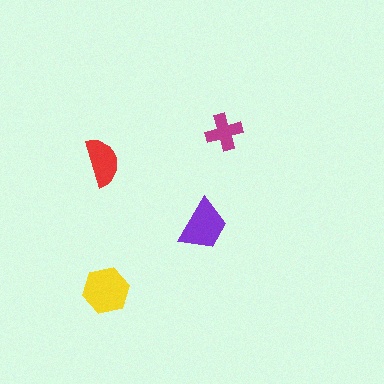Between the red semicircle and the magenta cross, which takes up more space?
The red semicircle.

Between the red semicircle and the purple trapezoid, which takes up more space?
The purple trapezoid.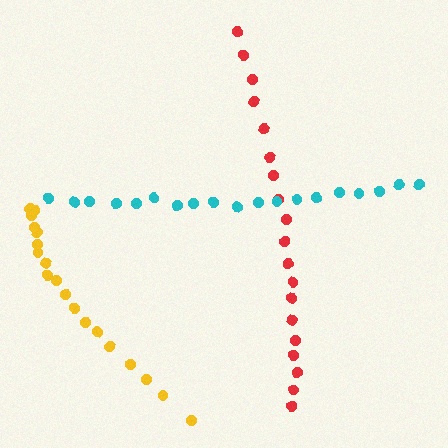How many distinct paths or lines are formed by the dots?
There are 3 distinct paths.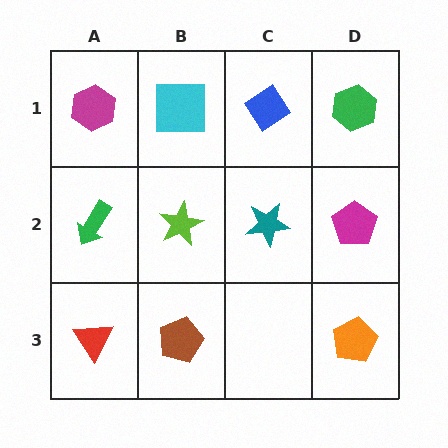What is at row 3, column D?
An orange pentagon.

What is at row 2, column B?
A lime star.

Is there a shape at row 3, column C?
No, that cell is empty.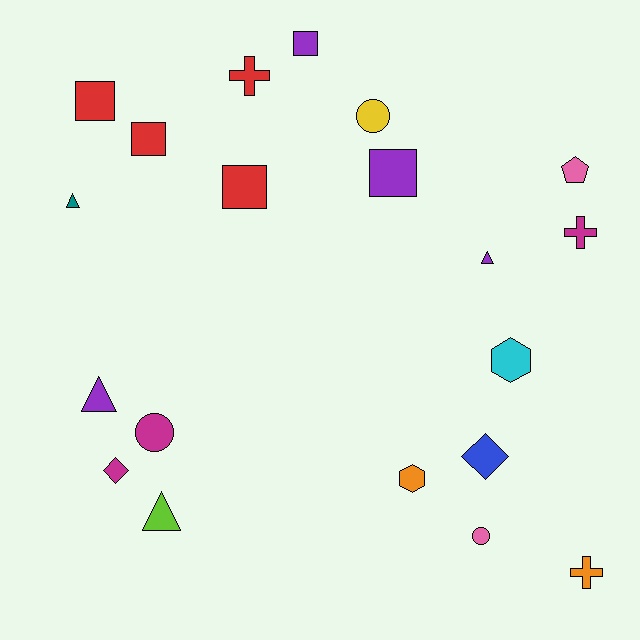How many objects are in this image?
There are 20 objects.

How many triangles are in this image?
There are 4 triangles.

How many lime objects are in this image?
There is 1 lime object.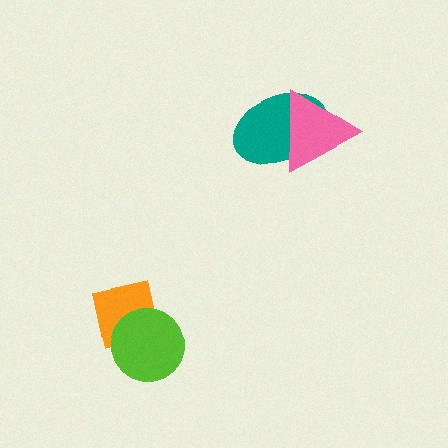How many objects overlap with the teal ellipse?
1 object overlaps with the teal ellipse.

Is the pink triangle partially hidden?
No, no other shape covers it.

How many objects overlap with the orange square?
1 object overlaps with the orange square.